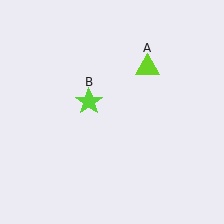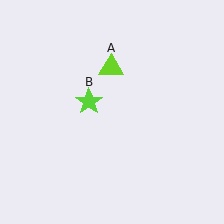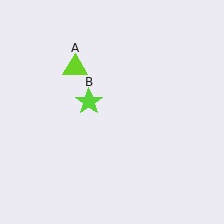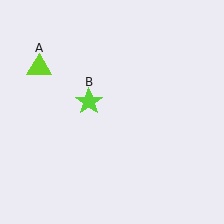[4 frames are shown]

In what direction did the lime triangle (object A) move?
The lime triangle (object A) moved left.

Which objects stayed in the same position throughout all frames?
Lime star (object B) remained stationary.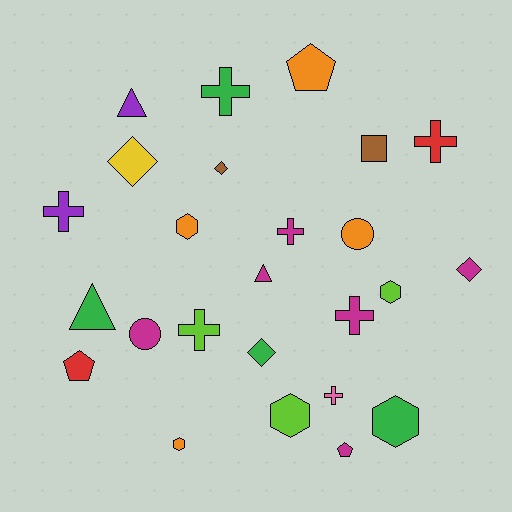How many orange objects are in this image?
There are 4 orange objects.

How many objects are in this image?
There are 25 objects.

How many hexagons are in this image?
There are 5 hexagons.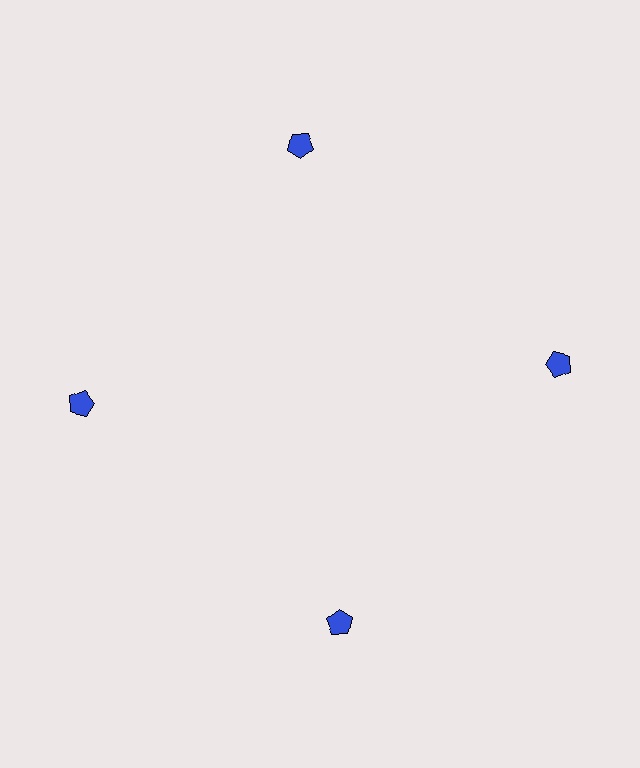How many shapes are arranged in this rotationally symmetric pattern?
There are 4 shapes, arranged in 4 groups of 1.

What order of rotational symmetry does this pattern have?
This pattern has 4-fold rotational symmetry.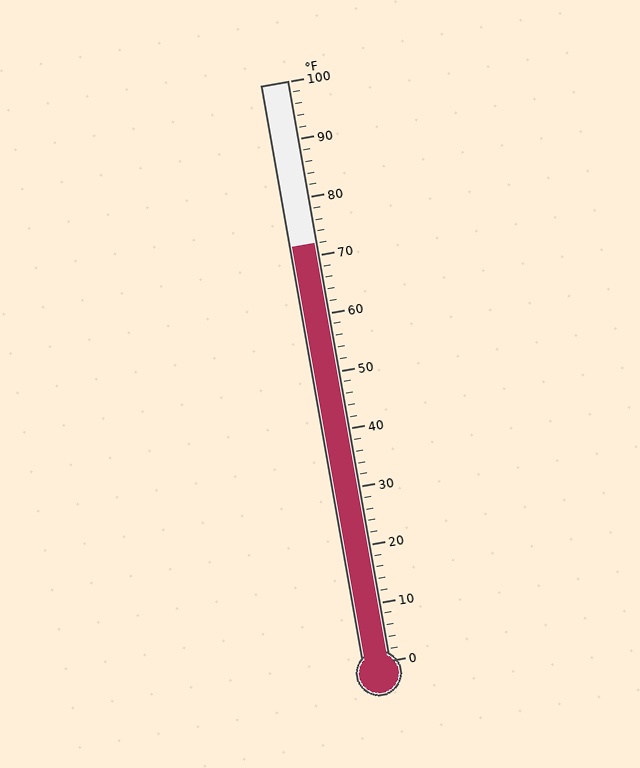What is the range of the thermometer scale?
The thermometer scale ranges from 0°F to 100°F.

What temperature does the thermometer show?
The thermometer shows approximately 72°F.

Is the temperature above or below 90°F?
The temperature is below 90°F.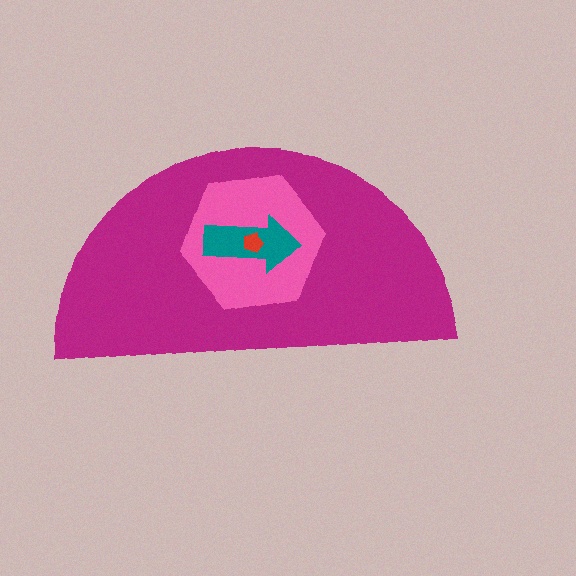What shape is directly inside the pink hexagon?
The teal arrow.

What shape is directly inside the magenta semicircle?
The pink hexagon.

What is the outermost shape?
The magenta semicircle.